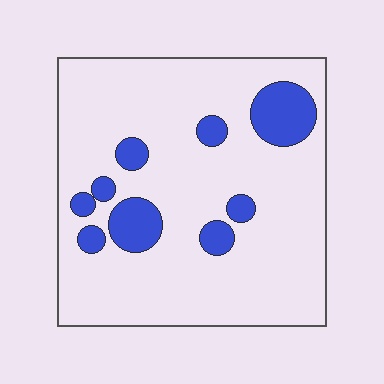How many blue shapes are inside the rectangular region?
9.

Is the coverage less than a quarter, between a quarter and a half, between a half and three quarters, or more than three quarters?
Less than a quarter.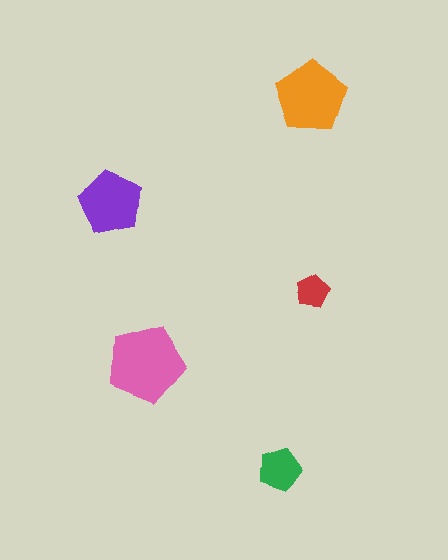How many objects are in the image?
There are 5 objects in the image.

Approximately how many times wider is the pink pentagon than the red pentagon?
About 2.5 times wider.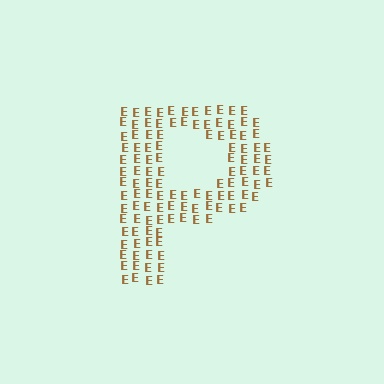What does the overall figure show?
The overall figure shows the letter P.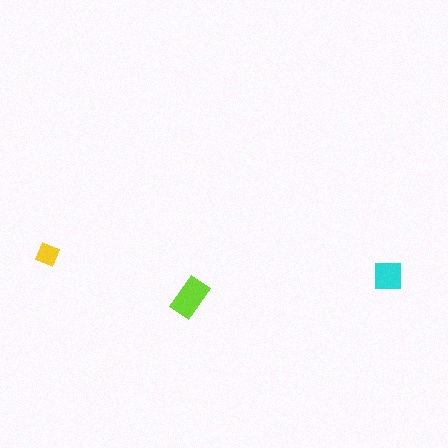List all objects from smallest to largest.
The yellow diamond, the cyan square, the lime rectangle.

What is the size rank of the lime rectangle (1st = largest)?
1st.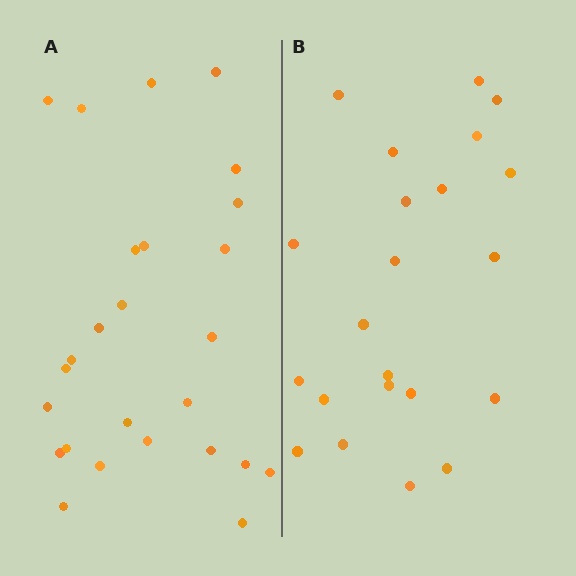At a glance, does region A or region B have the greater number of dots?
Region A (the left region) has more dots.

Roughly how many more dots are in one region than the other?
Region A has about 4 more dots than region B.